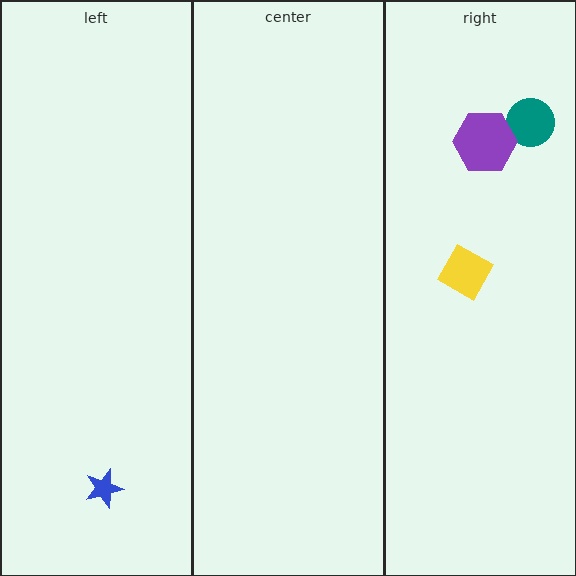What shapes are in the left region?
The blue star.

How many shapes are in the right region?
3.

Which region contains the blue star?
The left region.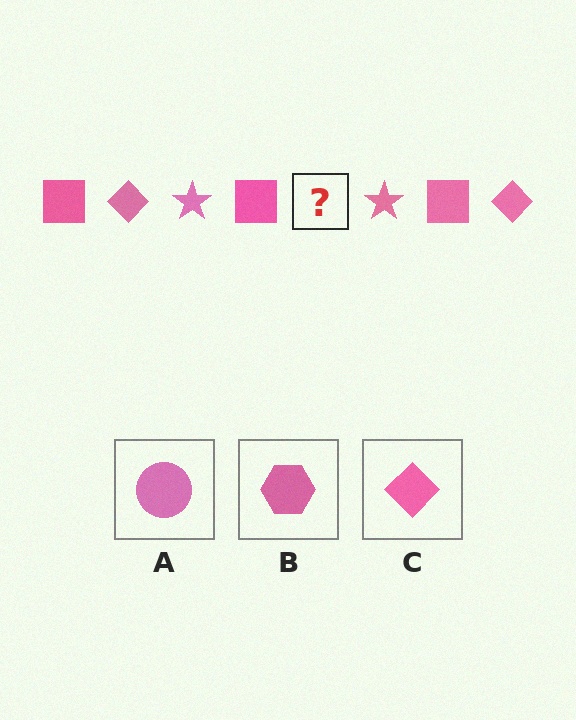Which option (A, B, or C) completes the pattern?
C.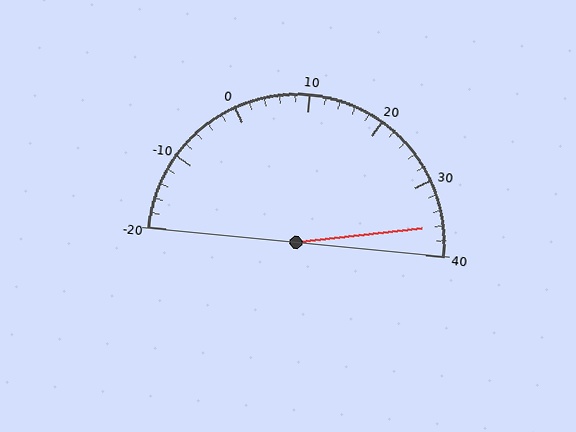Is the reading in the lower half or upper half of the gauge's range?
The reading is in the upper half of the range (-20 to 40).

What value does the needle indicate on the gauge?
The needle indicates approximately 36.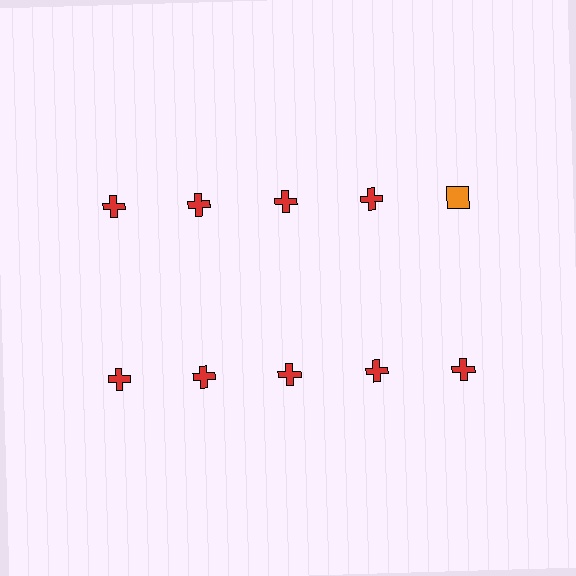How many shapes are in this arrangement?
There are 10 shapes arranged in a grid pattern.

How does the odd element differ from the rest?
It differs in both color (orange instead of red) and shape (square instead of cross).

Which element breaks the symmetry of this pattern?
The orange square in the top row, rightmost column breaks the symmetry. All other shapes are red crosses.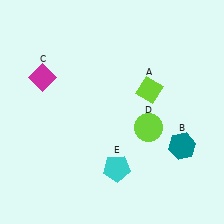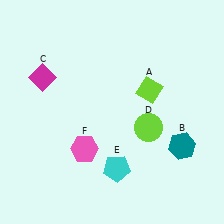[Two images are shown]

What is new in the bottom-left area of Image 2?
A pink hexagon (F) was added in the bottom-left area of Image 2.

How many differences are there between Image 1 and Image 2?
There is 1 difference between the two images.